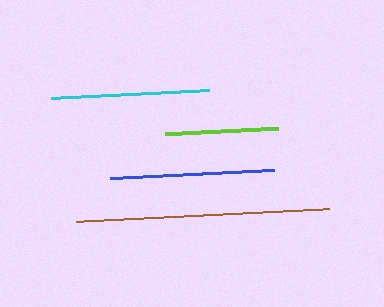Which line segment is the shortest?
The lime line is the shortest at approximately 113 pixels.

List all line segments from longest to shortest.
From longest to shortest: brown, blue, cyan, lime.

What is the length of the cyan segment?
The cyan segment is approximately 157 pixels long.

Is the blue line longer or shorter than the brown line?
The brown line is longer than the blue line.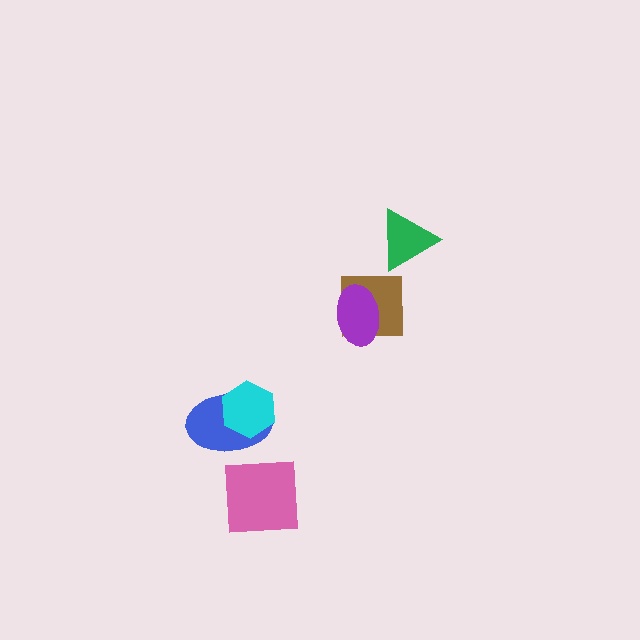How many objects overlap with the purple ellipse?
1 object overlaps with the purple ellipse.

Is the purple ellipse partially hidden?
No, no other shape covers it.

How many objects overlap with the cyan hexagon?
1 object overlaps with the cyan hexagon.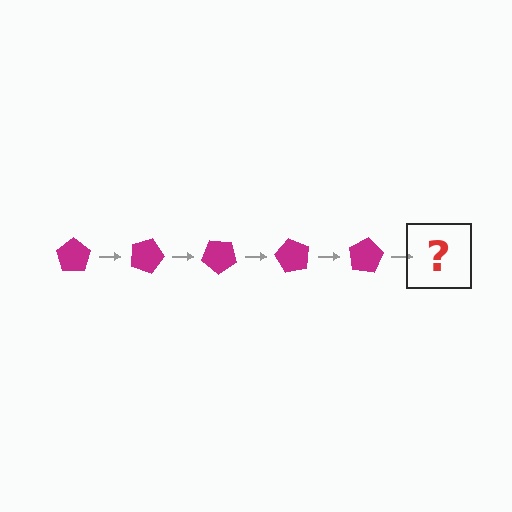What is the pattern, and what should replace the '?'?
The pattern is that the pentagon rotates 20 degrees each step. The '?' should be a magenta pentagon rotated 100 degrees.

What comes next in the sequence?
The next element should be a magenta pentagon rotated 100 degrees.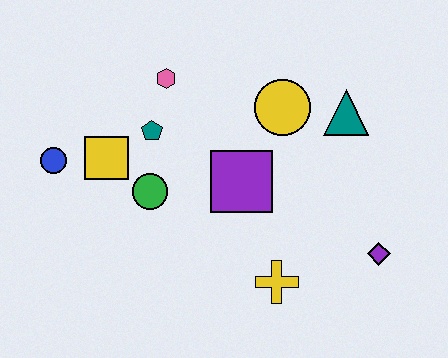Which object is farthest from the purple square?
The blue circle is farthest from the purple square.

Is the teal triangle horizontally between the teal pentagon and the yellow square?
No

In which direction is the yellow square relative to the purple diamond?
The yellow square is to the left of the purple diamond.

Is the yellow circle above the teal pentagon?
Yes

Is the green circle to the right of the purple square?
No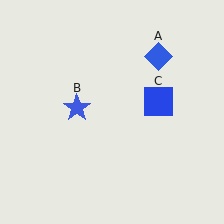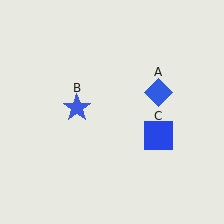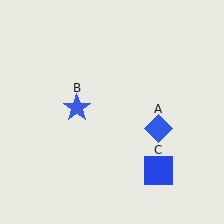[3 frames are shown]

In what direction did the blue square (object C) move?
The blue square (object C) moved down.